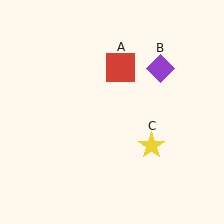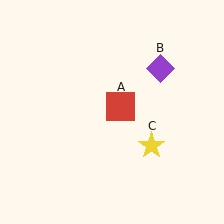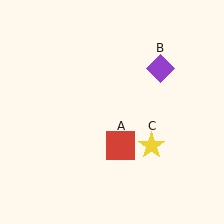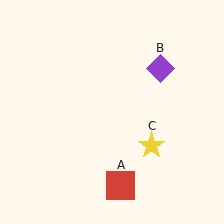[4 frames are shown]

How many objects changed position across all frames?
1 object changed position: red square (object A).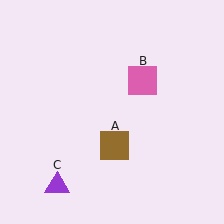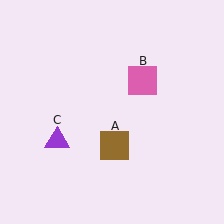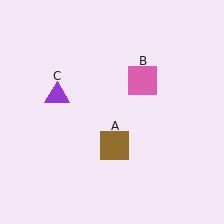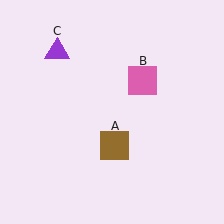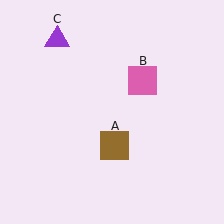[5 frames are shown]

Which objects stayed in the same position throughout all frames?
Brown square (object A) and pink square (object B) remained stationary.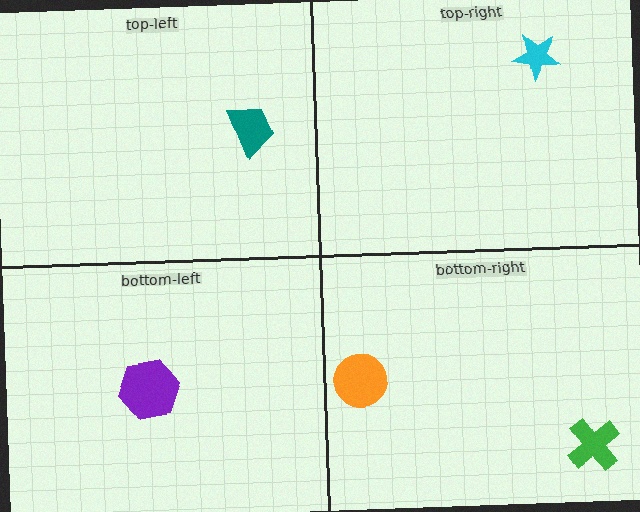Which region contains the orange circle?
The bottom-right region.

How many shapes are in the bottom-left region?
1.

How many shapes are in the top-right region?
1.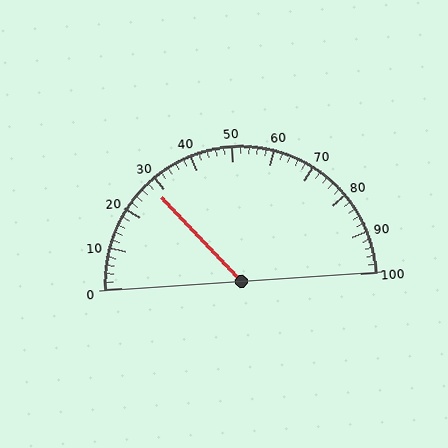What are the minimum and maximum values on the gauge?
The gauge ranges from 0 to 100.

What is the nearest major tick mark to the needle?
The nearest major tick mark is 30.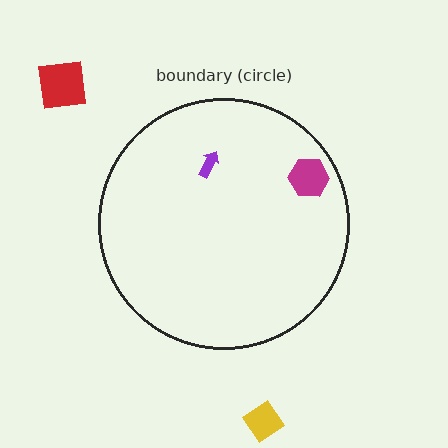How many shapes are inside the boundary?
2 inside, 2 outside.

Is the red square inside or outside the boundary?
Outside.